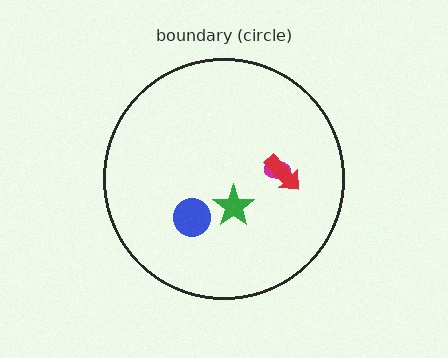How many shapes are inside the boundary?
4 inside, 0 outside.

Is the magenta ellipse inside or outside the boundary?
Inside.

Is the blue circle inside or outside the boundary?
Inside.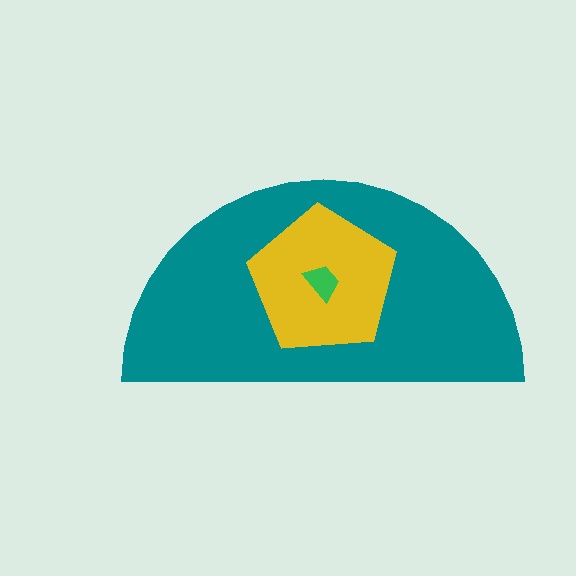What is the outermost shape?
The teal semicircle.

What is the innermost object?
The green trapezoid.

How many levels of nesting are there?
3.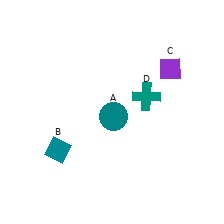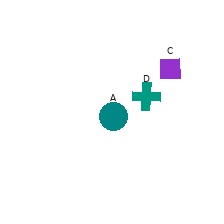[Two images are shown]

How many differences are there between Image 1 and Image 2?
There is 1 difference between the two images.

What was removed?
The teal diamond (B) was removed in Image 2.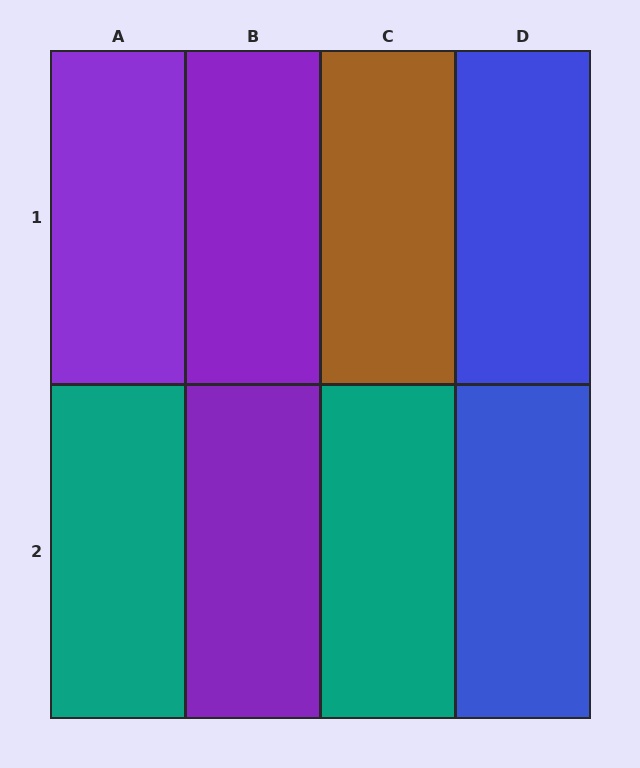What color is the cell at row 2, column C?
Teal.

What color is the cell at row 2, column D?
Blue.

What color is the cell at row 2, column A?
Teal.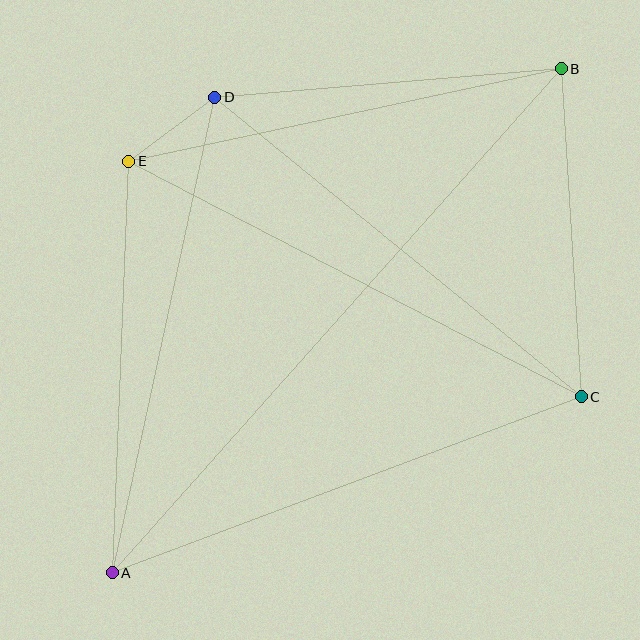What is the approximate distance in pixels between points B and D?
The distance between B and D is approximately 348 pixels.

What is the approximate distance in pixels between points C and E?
The distance between C and E is approximately 510 pixels.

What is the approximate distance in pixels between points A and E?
The distance between A and E is approximately 412 pixels.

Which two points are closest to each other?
Points D and E are closest to each other.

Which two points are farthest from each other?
Points A and B are farthest from each other.